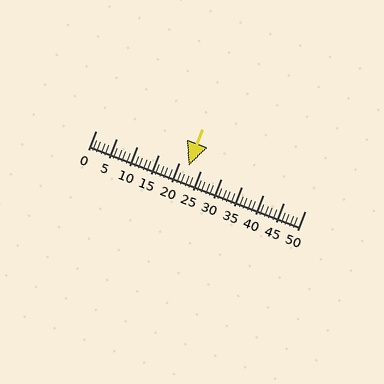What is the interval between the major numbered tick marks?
The major tick marks are spaced 5 units apart.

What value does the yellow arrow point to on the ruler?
The yellow arrow points to approximately 22.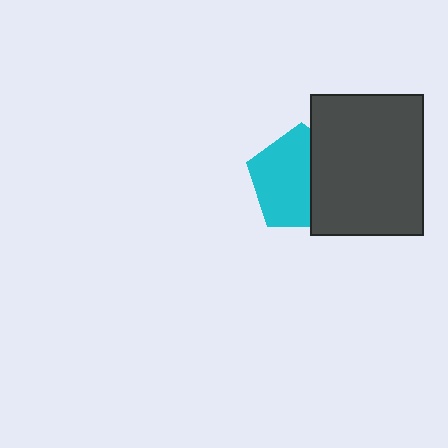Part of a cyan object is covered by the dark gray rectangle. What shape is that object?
It is a pentagon.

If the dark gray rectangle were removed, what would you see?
You would see the complete cyan pentagon.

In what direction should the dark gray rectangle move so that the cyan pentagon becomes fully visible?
The dark gray rectangle should move right. That is the shortest direction to clear the overlap and leave the cyan pentagon fully visible.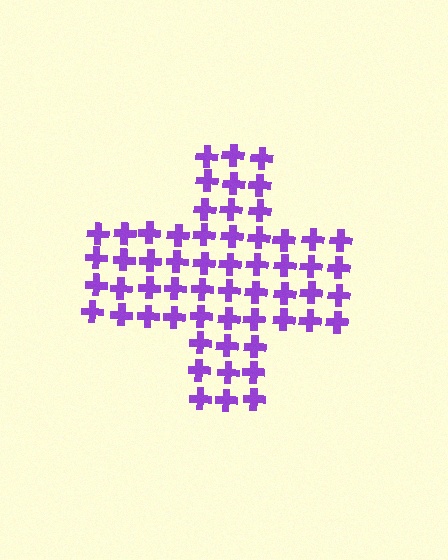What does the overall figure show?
The overall figure shows a cross.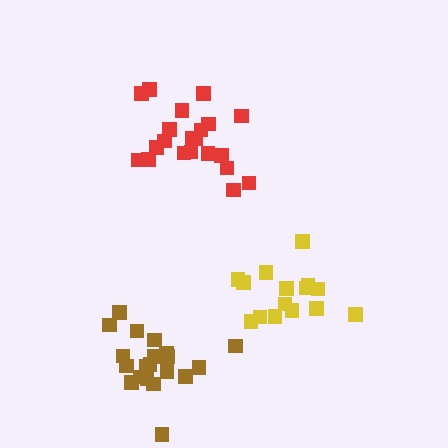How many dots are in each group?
Group 1: 21 dots, Group 2: 15 dots, Group 3: 20 dots (56 total).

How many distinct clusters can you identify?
There are 3 distinct clusters.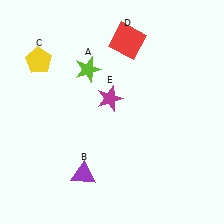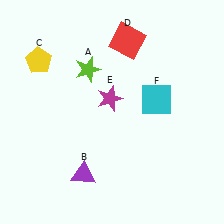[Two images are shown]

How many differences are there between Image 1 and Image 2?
There is 1 difference between the two images.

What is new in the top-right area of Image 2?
A cyan square (F) was added in the top-right area of Image 2.